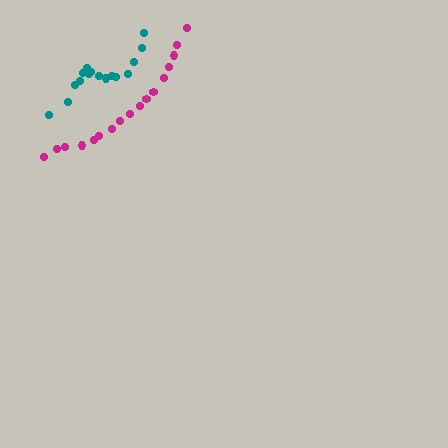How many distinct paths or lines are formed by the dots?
There are 2 distinct paths.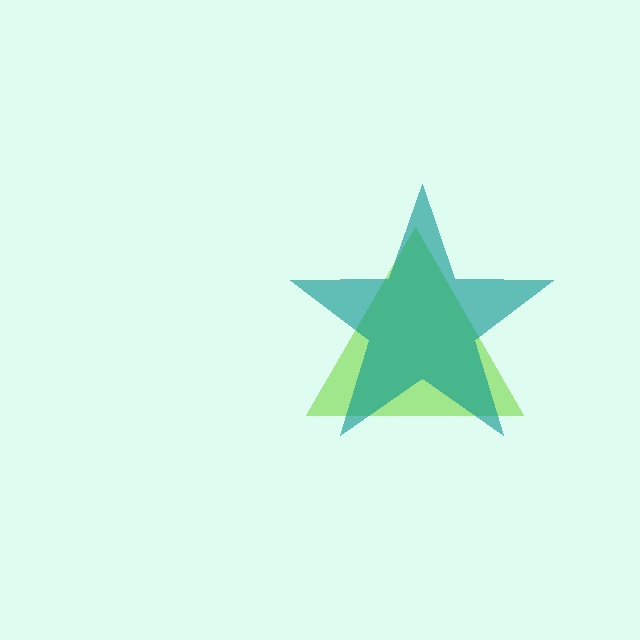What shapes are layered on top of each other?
The layered shapes are: a lime triangle, a teal star.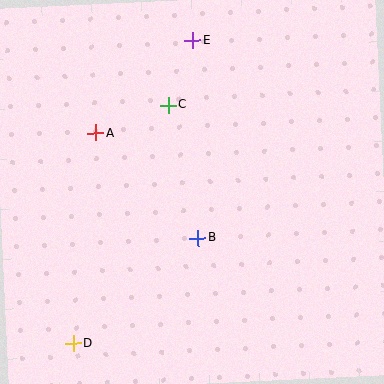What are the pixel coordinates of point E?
Point E is at (193, 40).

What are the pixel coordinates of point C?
Point C is at (168, 105).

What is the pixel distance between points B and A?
The distance between B and A is 146 pixels.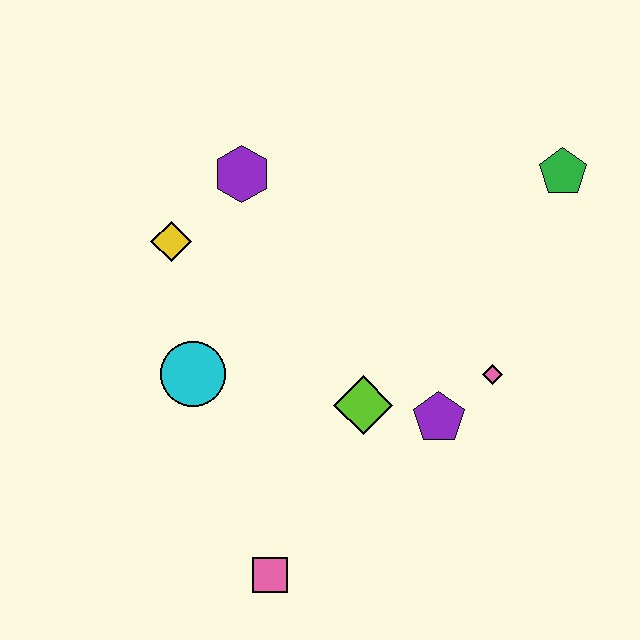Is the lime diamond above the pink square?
Yes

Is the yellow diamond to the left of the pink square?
Yes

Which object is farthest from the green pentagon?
The pink square is farthest from the green pentagon.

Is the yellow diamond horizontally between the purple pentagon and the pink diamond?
No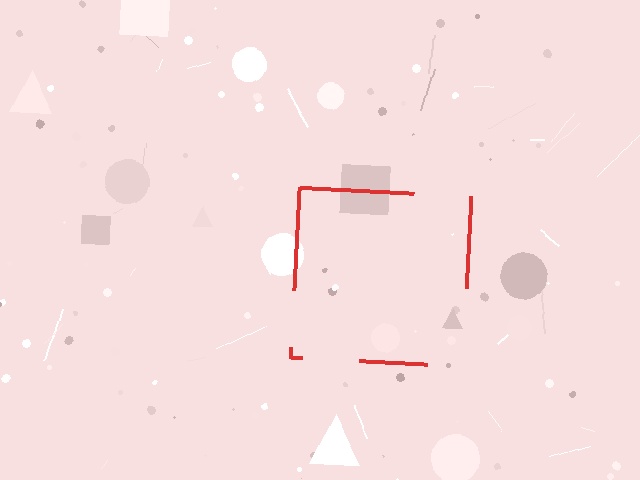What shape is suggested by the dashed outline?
The dashed outline suggests a square.